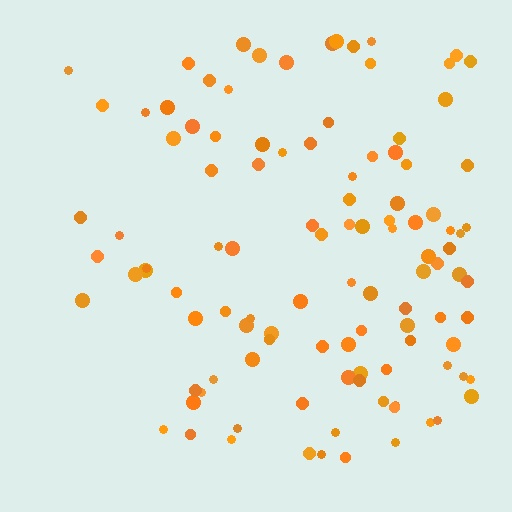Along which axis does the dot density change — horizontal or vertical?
Horizontal.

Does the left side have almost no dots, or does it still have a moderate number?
Still a moderate number, just noticeably fewer than the right.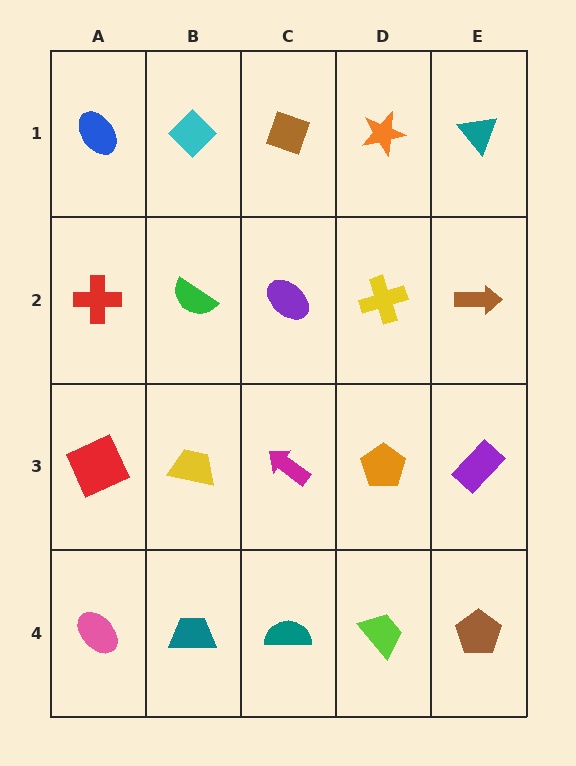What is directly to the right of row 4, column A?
A teal trapezoid.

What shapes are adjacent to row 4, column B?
A yellow trapezoid (row 3, column B), a pink ellipse (row 4, column A), a teal semicircle (row 4, column C).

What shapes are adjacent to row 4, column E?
A purple rectangle (row 3, column E), a lime trapezoid (row 4, column D).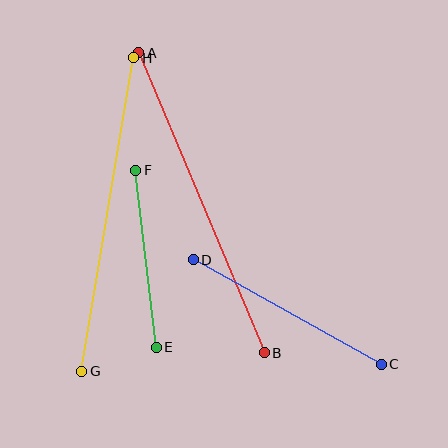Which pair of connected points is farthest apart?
Points A and B are farthest apart.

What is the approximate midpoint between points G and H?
The midpoint is at approximately (108, 214) pixels.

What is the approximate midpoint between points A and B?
The midpoint is at approximately (201, 203) pixels.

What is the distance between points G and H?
The distance is approximately 318 pixels.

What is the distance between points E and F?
The distance is approximately 178 pixels.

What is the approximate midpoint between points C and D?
The midpoint is at approximately (287, 312) pixels.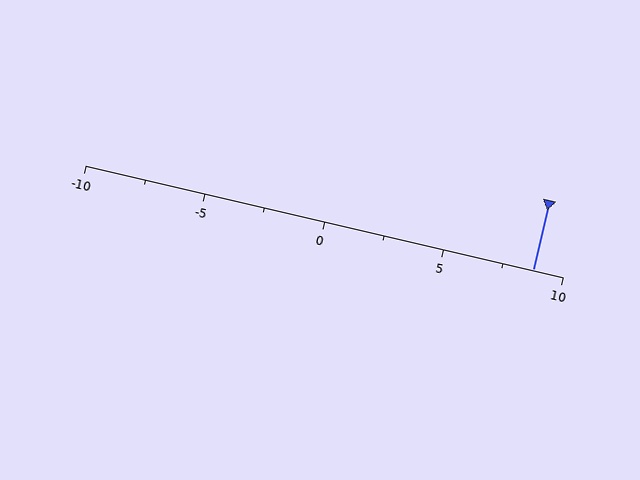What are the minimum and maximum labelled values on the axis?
The axis runs from -10 to 10.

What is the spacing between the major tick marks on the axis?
The major ticks are spaced 5 apart.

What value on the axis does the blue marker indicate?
The marker indicates approximately 8.8.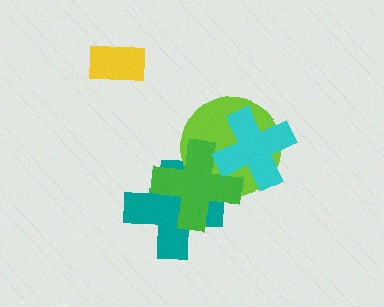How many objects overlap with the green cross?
3 objects overlap with the green cross.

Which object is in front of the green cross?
The cyan cross is in front of the green cross.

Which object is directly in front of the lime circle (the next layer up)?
The green cross is directly in front of the lime circle.